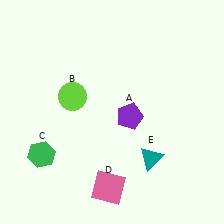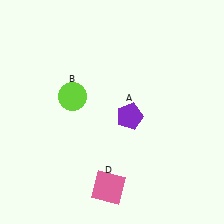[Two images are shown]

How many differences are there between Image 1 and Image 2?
There are 2 differences between the two images.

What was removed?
The teal triangle (E), the green hexagon (C) were removed in Image 2.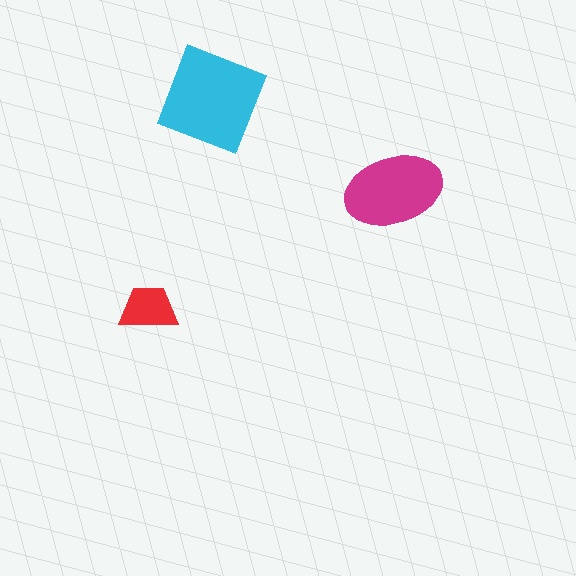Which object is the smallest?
The red trapezoid.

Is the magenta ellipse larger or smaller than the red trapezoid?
Larger.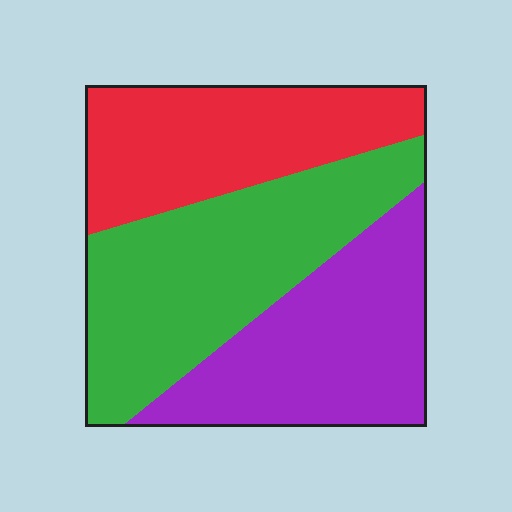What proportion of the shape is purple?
Purple covers around 30% of the shape.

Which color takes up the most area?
Green, at roughly 40%.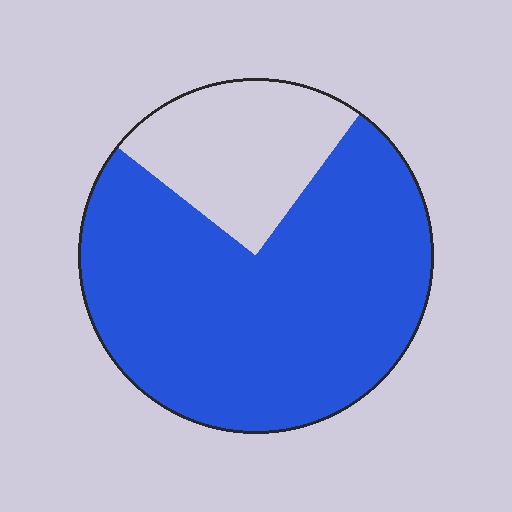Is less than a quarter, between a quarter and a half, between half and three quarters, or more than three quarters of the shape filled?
More than three quarters.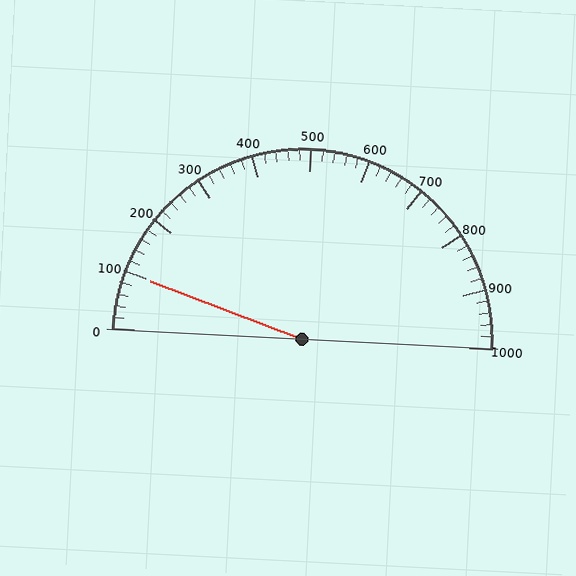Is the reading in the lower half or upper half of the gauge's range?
The reading is in the lower half of the range (0 to 1000).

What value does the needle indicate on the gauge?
The needle indicates approximately 100.